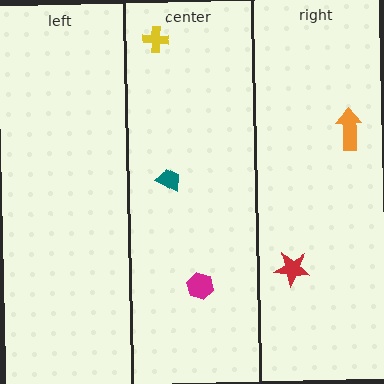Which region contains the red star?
The right region.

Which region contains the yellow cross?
The center region.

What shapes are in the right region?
The orange arrow, the red star.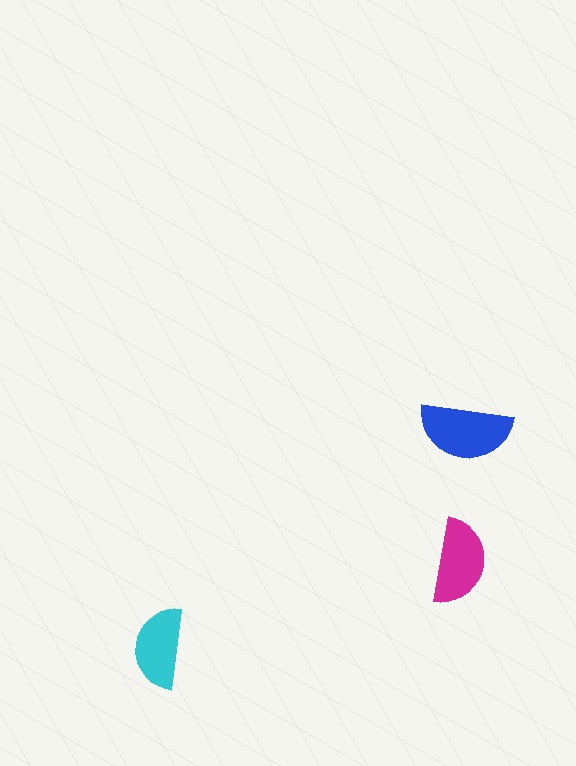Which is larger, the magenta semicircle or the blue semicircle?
The blue one.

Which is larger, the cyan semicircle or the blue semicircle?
The blue one.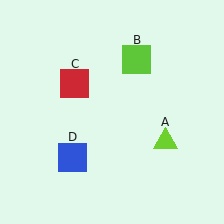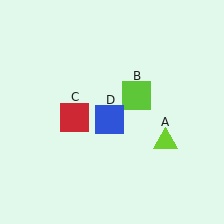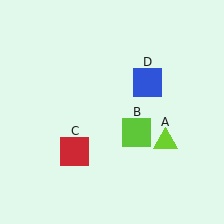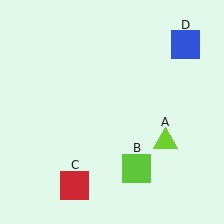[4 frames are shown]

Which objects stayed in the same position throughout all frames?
Lime triangle (object A) remained stationary.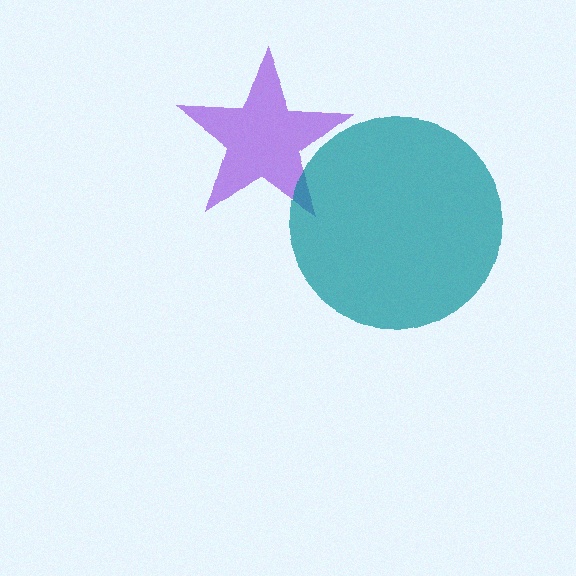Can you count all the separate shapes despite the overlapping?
Yes, there are 2 separate shapes.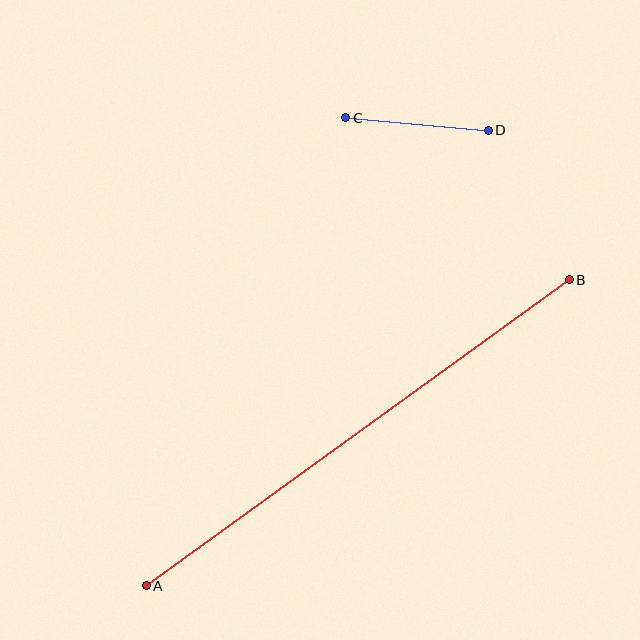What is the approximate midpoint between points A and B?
The midpoint is at approximately (358, 433) pixels.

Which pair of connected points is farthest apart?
Points A and B are farthest apart.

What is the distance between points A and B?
The distance is approximately 522 pixels.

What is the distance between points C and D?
The distance is approximately 143 pixels.